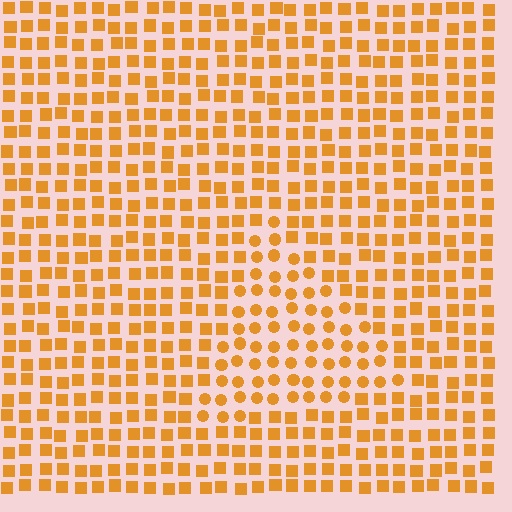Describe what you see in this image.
The image is filled with small orange elements arranged in a uniform grid. A triangle-shaped region contains circles, while the surrounding area contains squares. The boundary is defined purely by the change in element shape.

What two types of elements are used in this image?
The image uses circles inside the triangle region and squares outside it.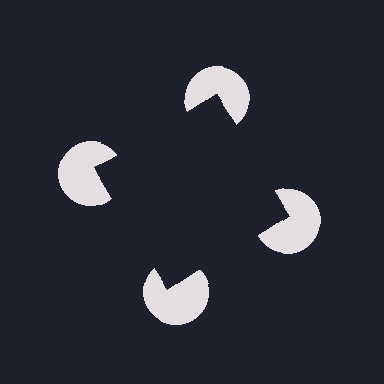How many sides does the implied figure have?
4 sides.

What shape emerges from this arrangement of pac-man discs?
An illusory square — its edges are inferred from the aligned wedge cuts in the pac-man discs, not physically drawn.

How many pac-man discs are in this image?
There are 4 — one at each vertex of the illusory square.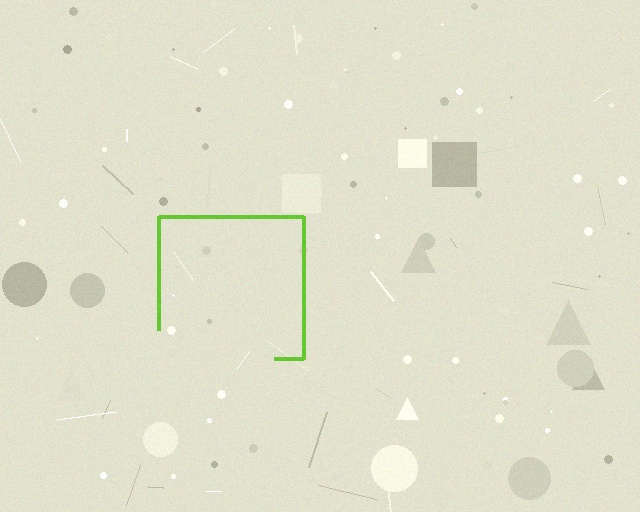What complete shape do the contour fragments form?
The contour fragments form a square.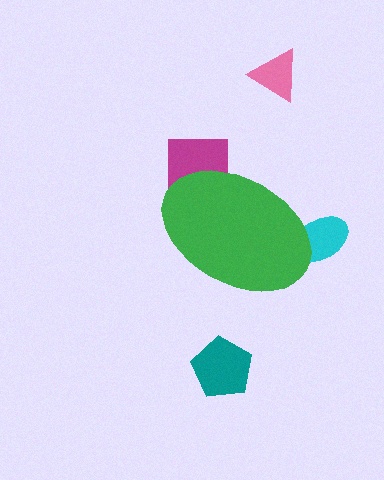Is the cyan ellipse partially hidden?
Yes, the cyan ellipse is partially hidden behind the green ellipse.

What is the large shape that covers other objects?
A green ellipse.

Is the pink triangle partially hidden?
No, the pink triangle is fully visible.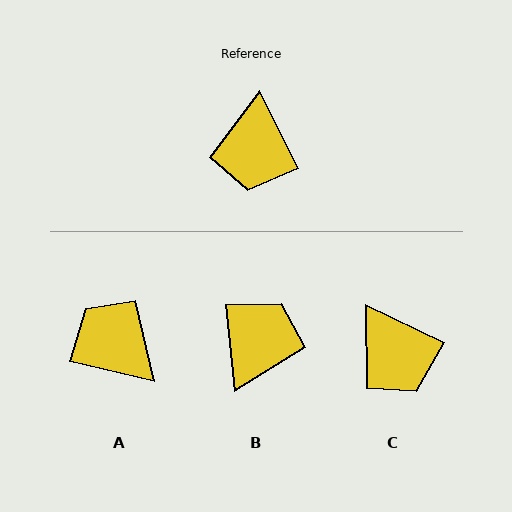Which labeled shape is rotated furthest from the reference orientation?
B, about 159 degrees away.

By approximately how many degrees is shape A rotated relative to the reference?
Approximately 129 degrees clockwise.